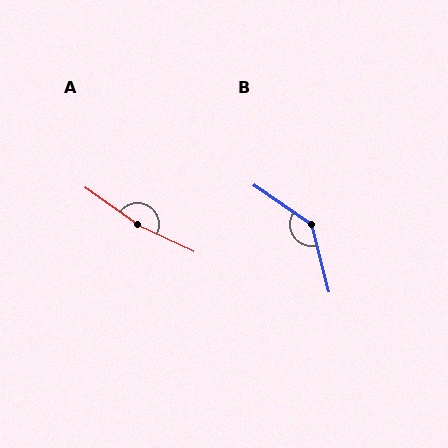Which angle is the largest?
A, at approximately 170 degrees.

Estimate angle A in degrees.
Approximately 170 degrees.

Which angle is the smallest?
B, at approximately 139 degrees.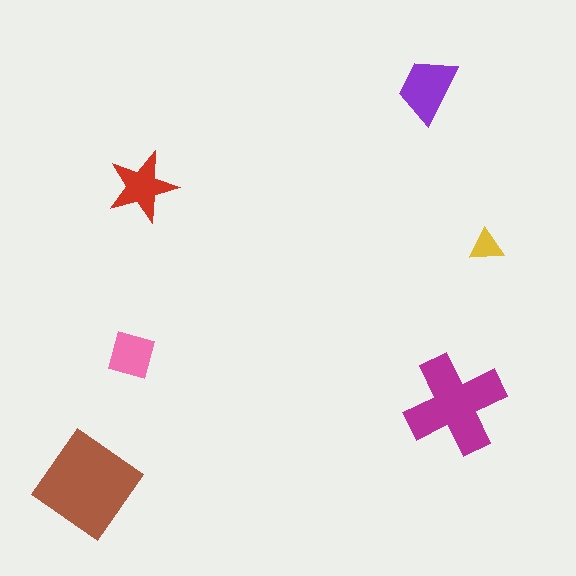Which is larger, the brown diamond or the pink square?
The brown diamond.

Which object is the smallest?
The yellow triangle.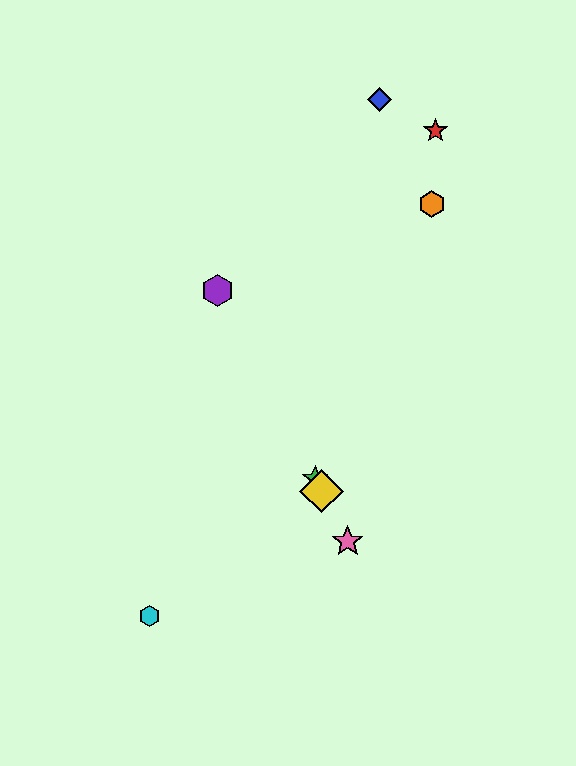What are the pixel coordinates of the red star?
The red star is at (436, 131).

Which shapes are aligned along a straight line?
The green star, the yellow diamond, the purple hexagon, the pink star are aligned along a straight line.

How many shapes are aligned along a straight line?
4 shapes (the green star, the yellow diamond, the purple hexagon, the pink star) are aligned along a straight line.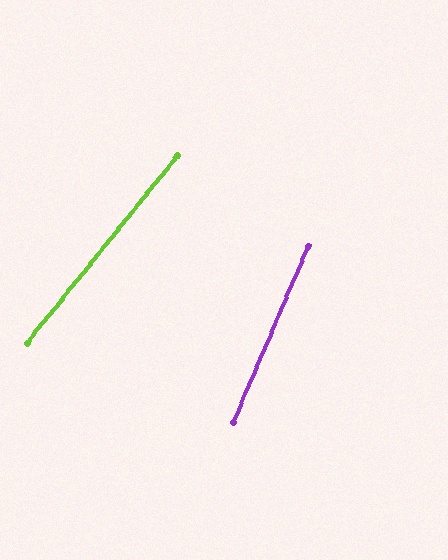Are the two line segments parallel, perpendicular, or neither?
Neither parallel nor perpendicular — they differ by about 16°.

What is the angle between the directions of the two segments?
Approximately 16 degrees.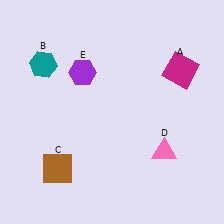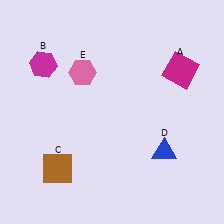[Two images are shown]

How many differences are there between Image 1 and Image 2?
There are 3 differences between the two images.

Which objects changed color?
B changed from teal to magenta. D changed from pink to blue. E changed from purple to pink.